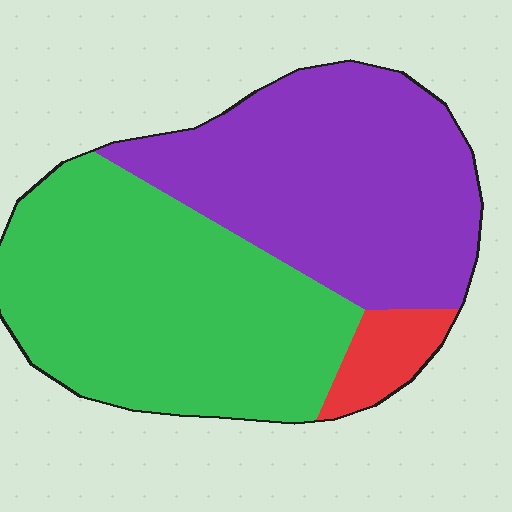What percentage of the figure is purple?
Purple covers about 45% of the figure.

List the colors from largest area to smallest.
From largest to smallest: green, purple, red.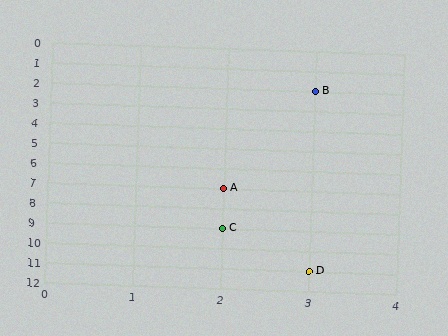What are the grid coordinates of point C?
Point C is at grid coordinates (2, 9).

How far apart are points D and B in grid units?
Points D and B are 9 rows apart.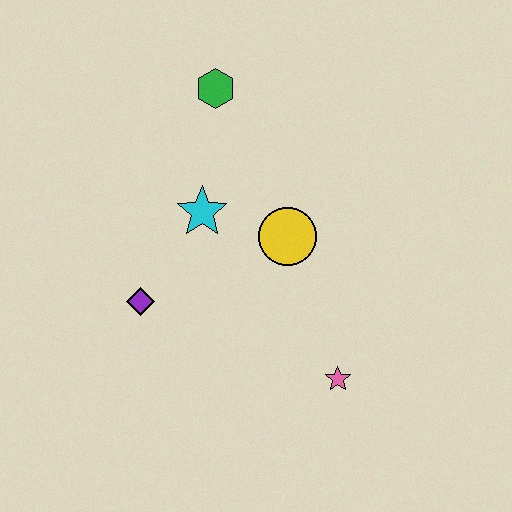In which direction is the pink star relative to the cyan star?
The pink star is below the cyan star.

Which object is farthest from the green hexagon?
The pink star is farthest from the green hexagon.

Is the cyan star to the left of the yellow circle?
Yes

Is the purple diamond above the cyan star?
No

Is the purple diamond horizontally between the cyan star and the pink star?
No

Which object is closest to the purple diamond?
The cyan star is closest to the purple diamond.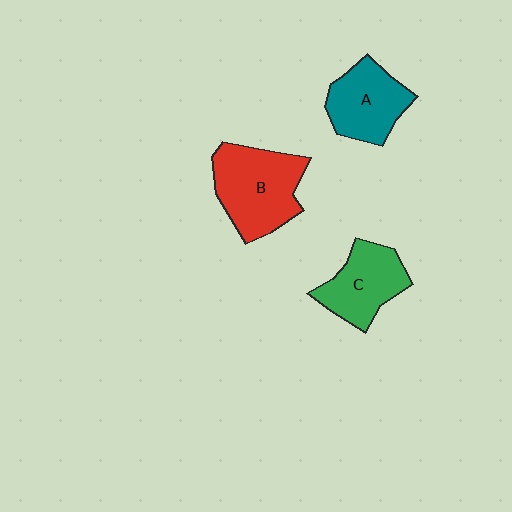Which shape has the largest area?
Shape B (red).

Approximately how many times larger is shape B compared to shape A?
Approximately 1.3 times.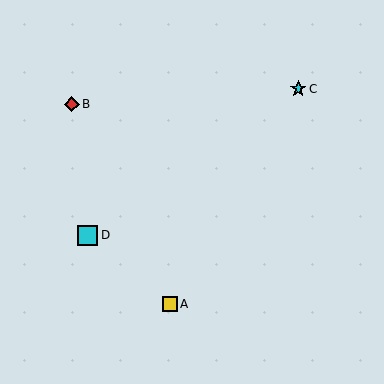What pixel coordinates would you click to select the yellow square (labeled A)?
Click at (170, 304) to select the yellow square A.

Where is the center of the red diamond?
The center of the red diamond is at (72, 104).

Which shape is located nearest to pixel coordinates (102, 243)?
The cyan square (labeled D) at (87, 235) is nearest to that location.